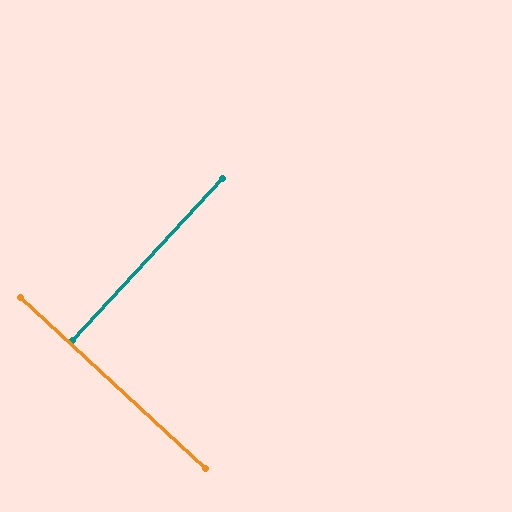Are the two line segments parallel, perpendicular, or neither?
Perpendicular — they meet at approximately 90°.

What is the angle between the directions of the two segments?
Approximately 90 degrees.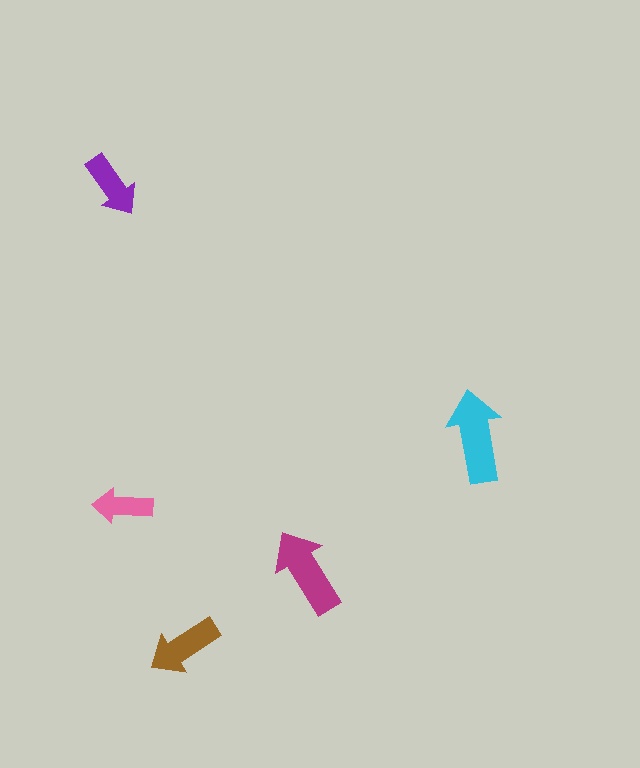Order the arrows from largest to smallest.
the cyan one, the magenta one, the brown one, the purple one, the pink one.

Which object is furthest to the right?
The cyan arrow is rightmost.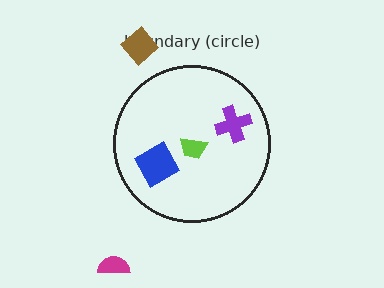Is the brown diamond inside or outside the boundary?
Outside.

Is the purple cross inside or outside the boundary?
Inside.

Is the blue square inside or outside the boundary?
Inside.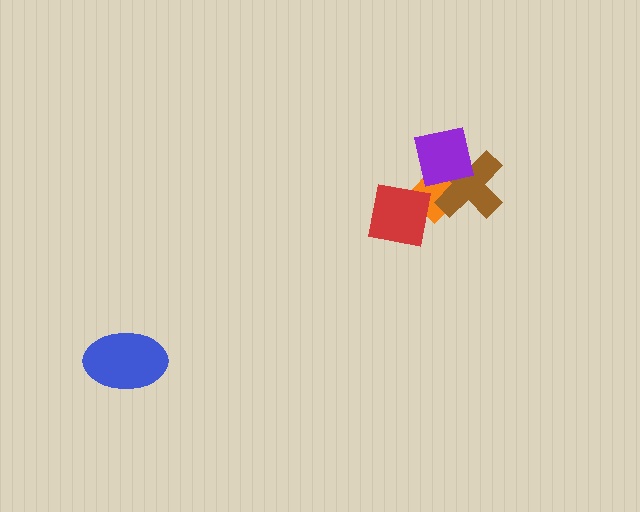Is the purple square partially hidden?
No, no other shape covers it.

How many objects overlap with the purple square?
2 objects overlap with the purple square.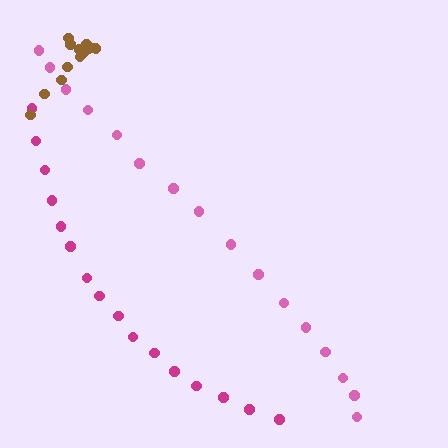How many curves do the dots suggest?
There are 3 distinct paths.